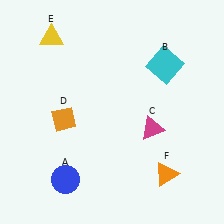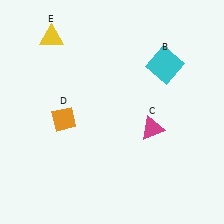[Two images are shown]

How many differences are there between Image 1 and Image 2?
There are 2 differences between the two images.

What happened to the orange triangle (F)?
The orange triangle (F) was removed in Image 2. It was in the bottom-right area of Image 1.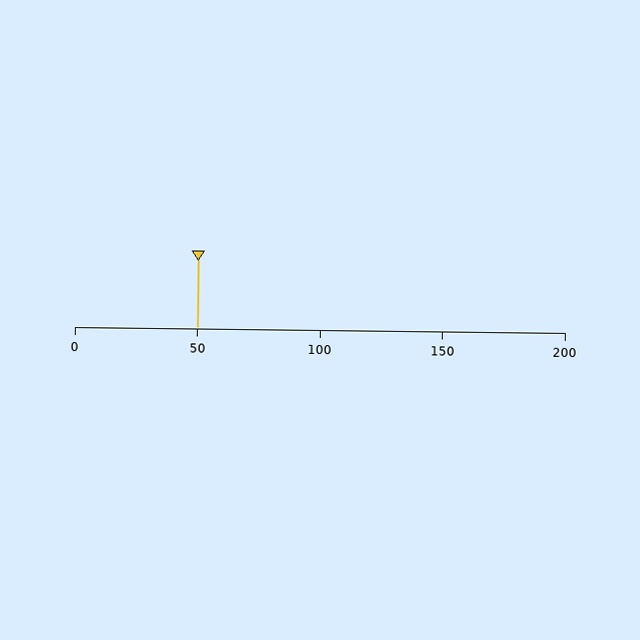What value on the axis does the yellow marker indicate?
The marker indicates approximately 50.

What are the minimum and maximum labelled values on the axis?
The axis runs from 0 to 200.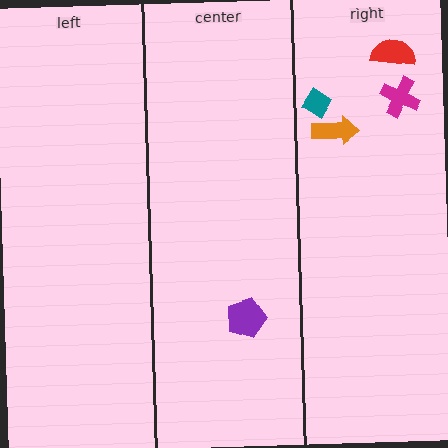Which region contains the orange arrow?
The right region.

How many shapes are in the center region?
1.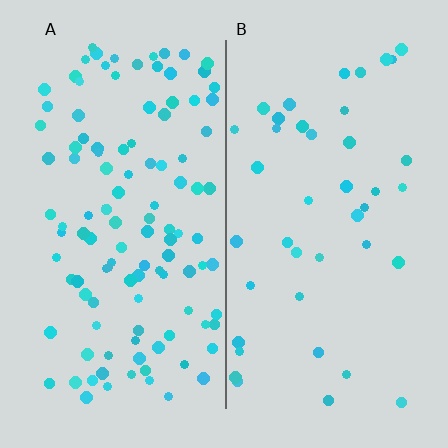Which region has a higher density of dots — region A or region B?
A (the left).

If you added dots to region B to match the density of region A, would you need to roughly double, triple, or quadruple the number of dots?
Approximately triple.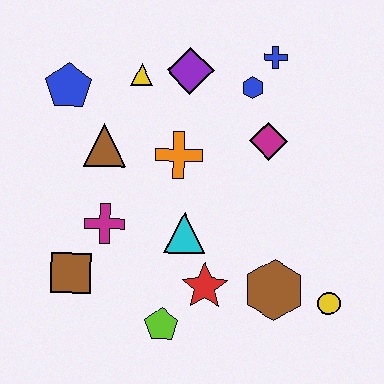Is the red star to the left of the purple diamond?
No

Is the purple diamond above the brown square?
Yes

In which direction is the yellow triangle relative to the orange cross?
The yellow triangle is above the orange cross.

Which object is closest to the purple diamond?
The yellow triangle is closest to the purple diamond.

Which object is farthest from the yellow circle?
The blue pentagon is farthest from the yellow circle.